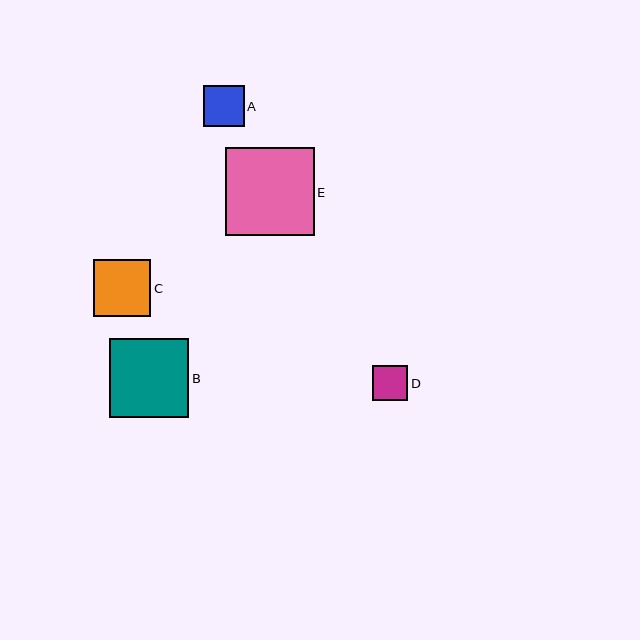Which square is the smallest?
Square D is the smallest with a size of approximately 35 pixels.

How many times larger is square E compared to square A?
Square E is approximately 2.1 times the size of square A.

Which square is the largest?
Square E is the largest with a size of approximately 88 pixels.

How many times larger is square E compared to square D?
Square E is approximately 2.5 times the size of square D.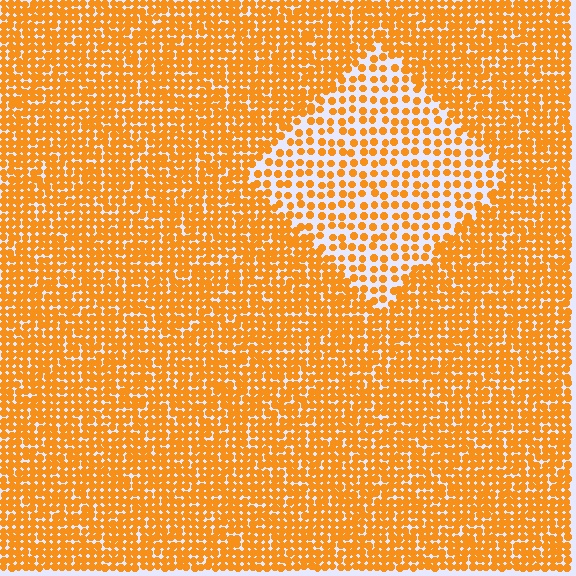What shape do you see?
I see a diamond.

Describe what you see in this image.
The image contains small orange elements arranged at two different densities. A diamond-shaped region is visible where the elements are less densely packed than the surrounding area.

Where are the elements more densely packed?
The elements are more densely packed outside the diamond boundary.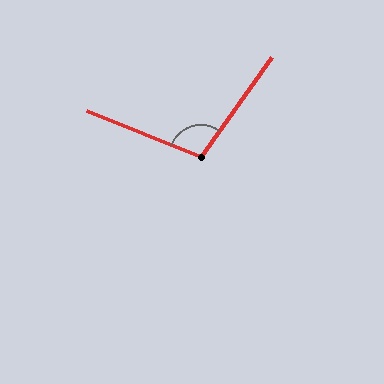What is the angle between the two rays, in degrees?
Approximately 104 degrees.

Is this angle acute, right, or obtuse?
It is obtuse.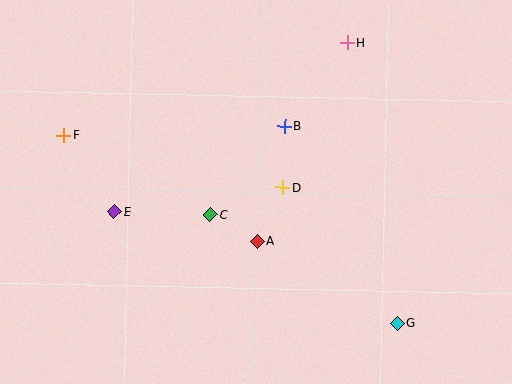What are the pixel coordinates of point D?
Point D is at (283, 187).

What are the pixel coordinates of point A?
Point A is at (257, 241).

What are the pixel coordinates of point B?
Point B is at (285, 126).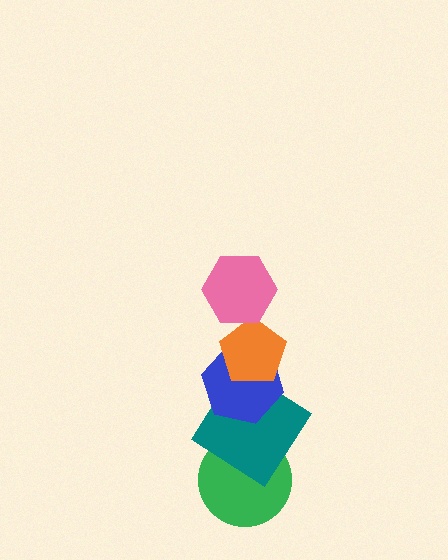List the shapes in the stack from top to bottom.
From top to bottom: the pink hexagon, the orange pentagon, the blue hexagon, the teal diamond, the green circle.